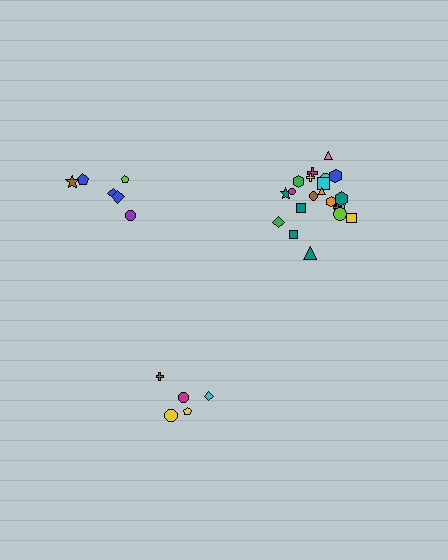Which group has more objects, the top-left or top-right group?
The top-right group.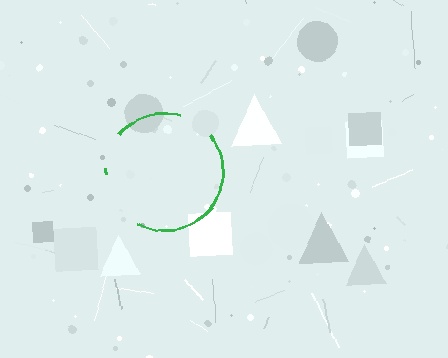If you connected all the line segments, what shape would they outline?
They would outline a circle.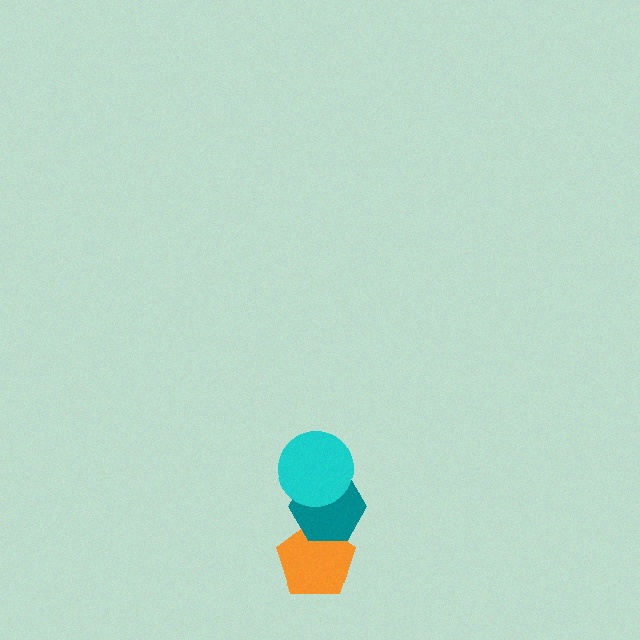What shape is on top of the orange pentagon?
The teal hexagon is on top of the orange pentagon.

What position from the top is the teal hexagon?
The teal hexagon is 2nd from the top.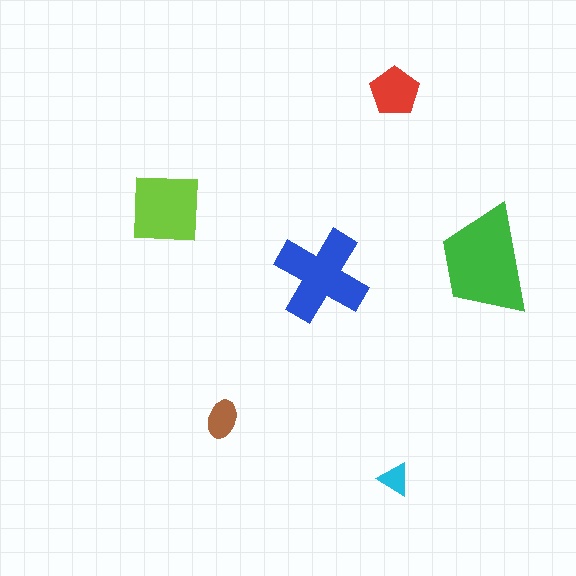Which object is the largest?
The green trapezoid.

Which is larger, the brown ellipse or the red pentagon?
The red pentagon.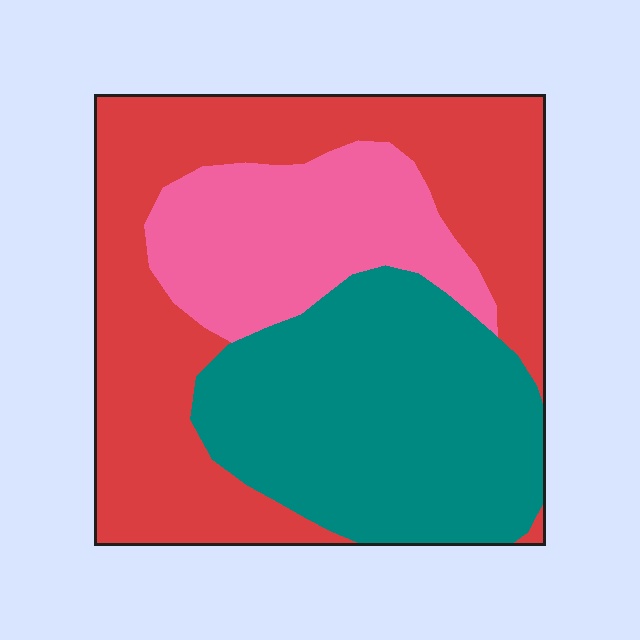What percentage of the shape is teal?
Teal takes up between a quarter and a half of the shape.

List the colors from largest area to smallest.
From largest to smallest: red, teal, pink.